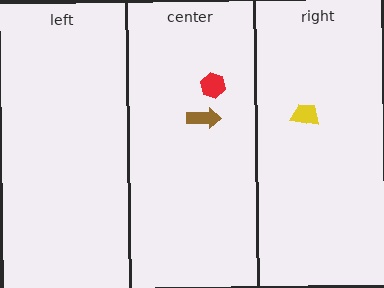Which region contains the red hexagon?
The center region.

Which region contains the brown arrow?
The center region.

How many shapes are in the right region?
1.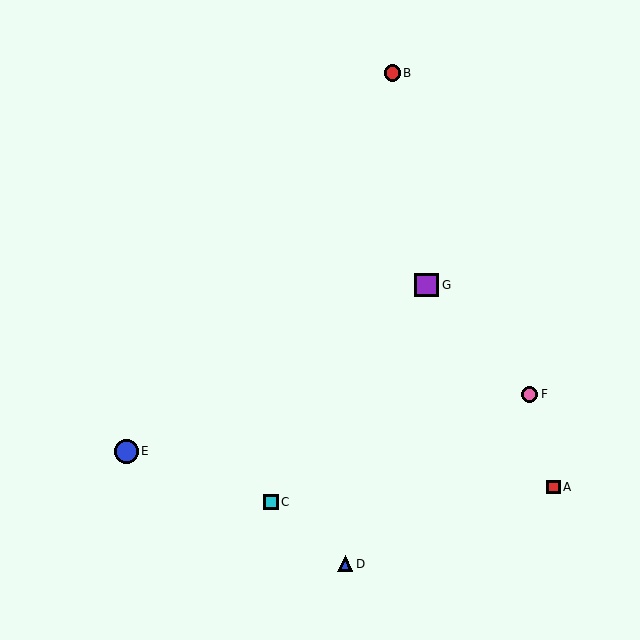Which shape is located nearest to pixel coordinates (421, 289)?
The purple square (labeled G) at (427, 285) is nearest to that location.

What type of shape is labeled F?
Shape F is a pink circle.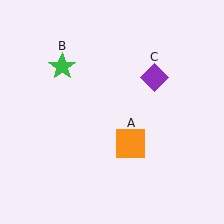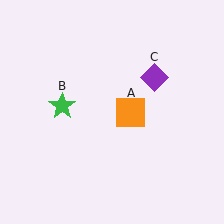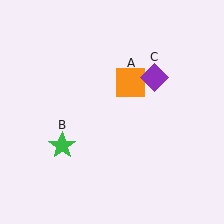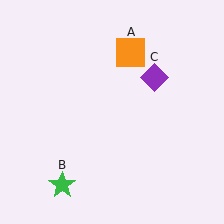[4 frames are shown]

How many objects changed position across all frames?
2 objects changed position: orange square (object A), green star (object B).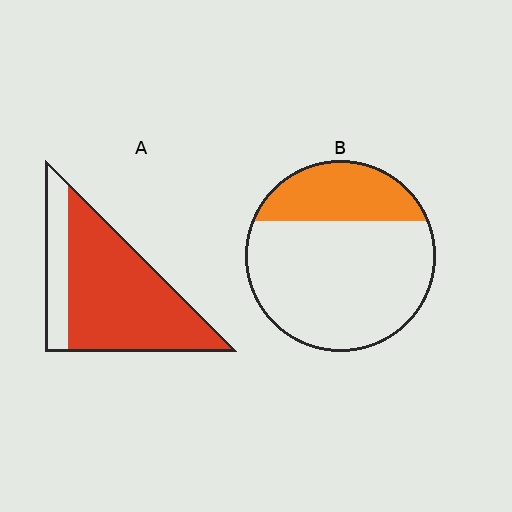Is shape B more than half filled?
No.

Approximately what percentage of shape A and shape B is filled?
A is approximately 80% and B is approximately 25%.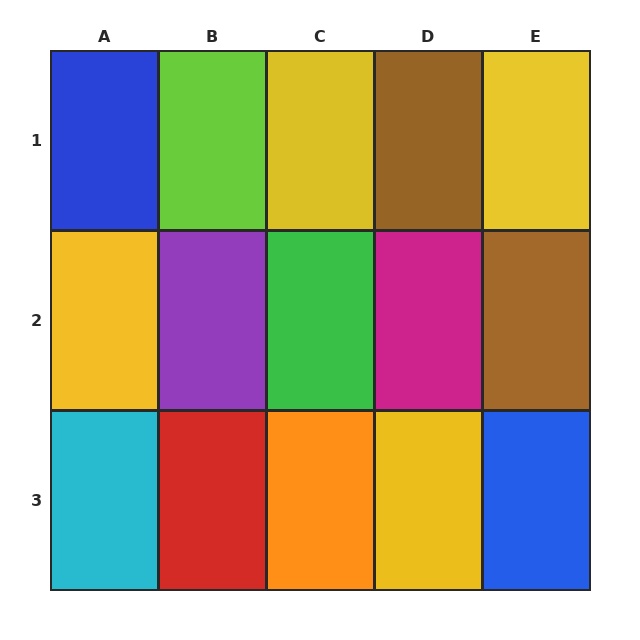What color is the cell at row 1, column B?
Lime.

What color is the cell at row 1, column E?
Yellow.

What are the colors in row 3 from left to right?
Cyan, red, orange, yellow, blue.